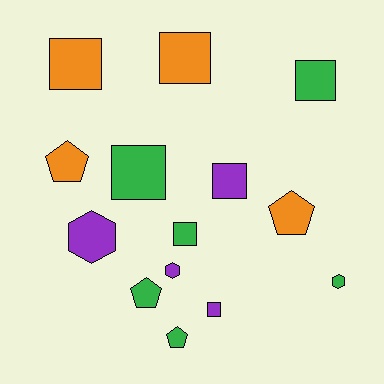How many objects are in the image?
There are 14 objects.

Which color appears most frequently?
Green, with 6 objects.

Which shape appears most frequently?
Square, with 7 objects.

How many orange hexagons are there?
There are no orange hexagons.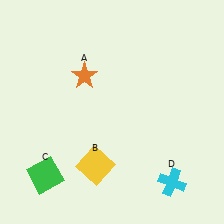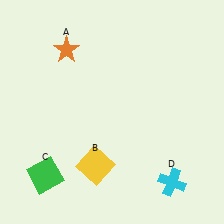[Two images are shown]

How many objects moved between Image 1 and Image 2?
1 object moved between the two images.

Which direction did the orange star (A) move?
The orange star (A) moved up.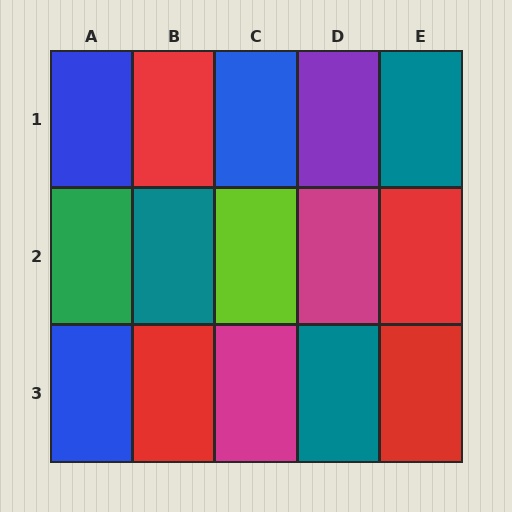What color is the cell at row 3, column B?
Red.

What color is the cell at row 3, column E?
Red.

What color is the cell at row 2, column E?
Red.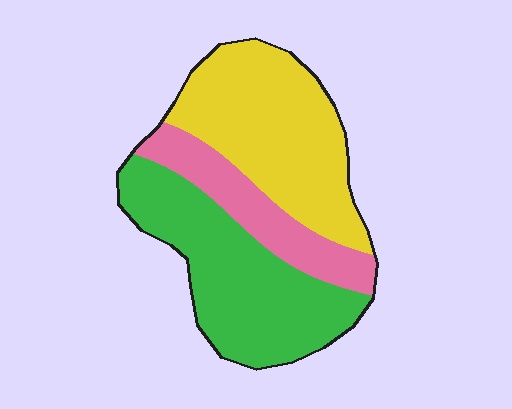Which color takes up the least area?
Pink, at roughly 20%.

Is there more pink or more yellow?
Yellow.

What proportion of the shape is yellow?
Yellow takes up about two fifths (2/5) of the shape.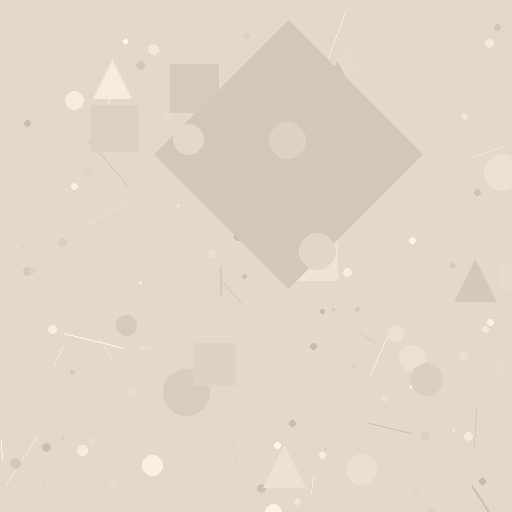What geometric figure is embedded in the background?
A diamond is embedded in the background.